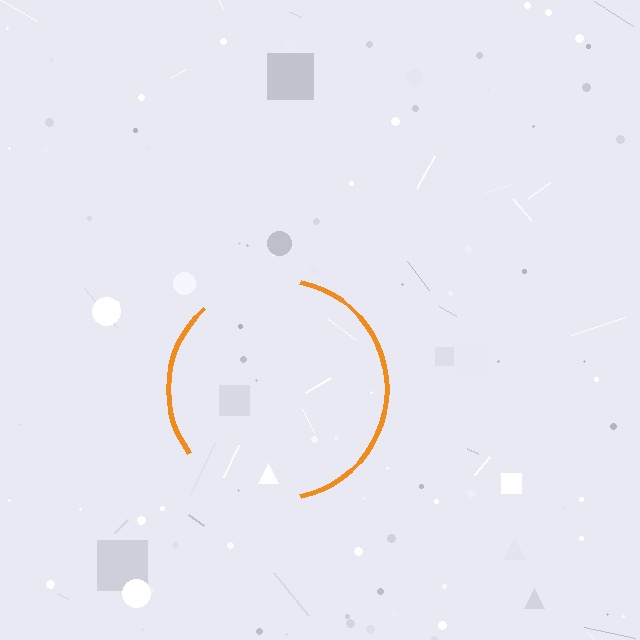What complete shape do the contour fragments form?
The contour fragments form a circle.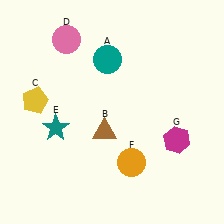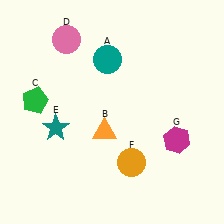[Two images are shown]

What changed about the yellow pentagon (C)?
In Image 1, C is yellow. In Image 2, it changed to green.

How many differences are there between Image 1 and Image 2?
There are 2 differences between the two images.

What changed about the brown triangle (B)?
In Image 1, B is brown. In Image 2, it changed to orange.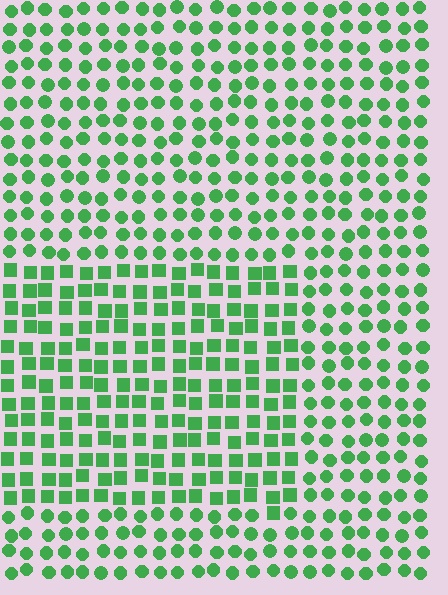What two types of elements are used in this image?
The image uses squares inside the rectangle region and circles outside it.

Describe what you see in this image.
The image is filled with small green elements arranged in a uniform grid. A rectangle-shaped region contains squares, while the surrounding area contains circles. The boundary is defined purely by the change in element shape.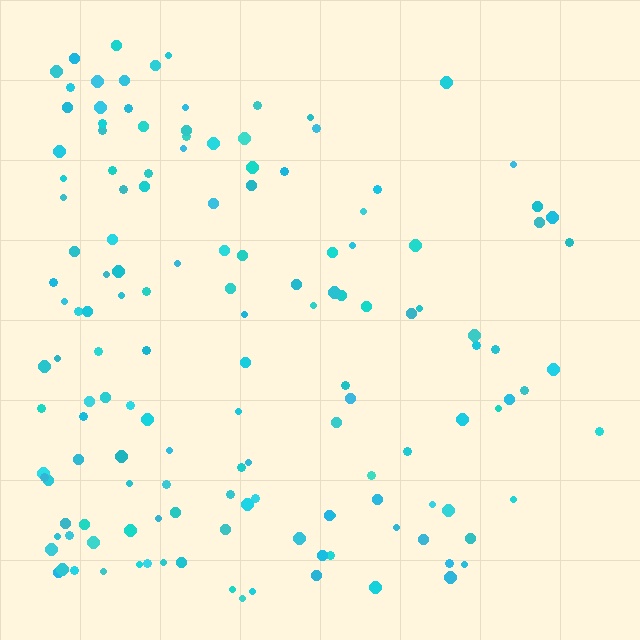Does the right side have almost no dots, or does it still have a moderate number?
Still a moderate number, just noticeably fewer than the left.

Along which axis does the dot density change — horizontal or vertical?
Horizontal.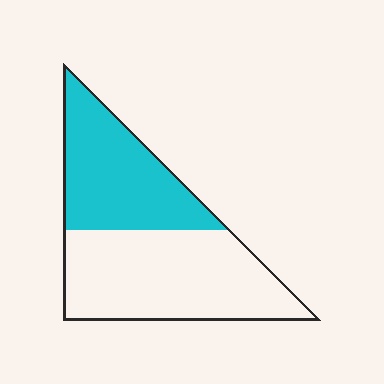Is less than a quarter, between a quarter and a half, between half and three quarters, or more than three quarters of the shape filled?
Between a quarter and a half.